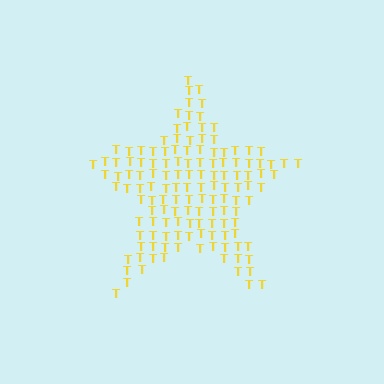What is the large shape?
The large shape is a star.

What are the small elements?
The small elements are letter T's.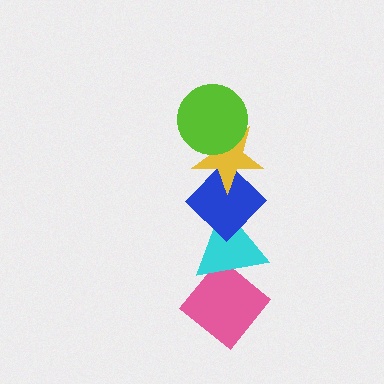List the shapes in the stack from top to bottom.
From top to bottom: the lime circle, the yellow star, the blue diamond, the cyan triangle, the pink diamond.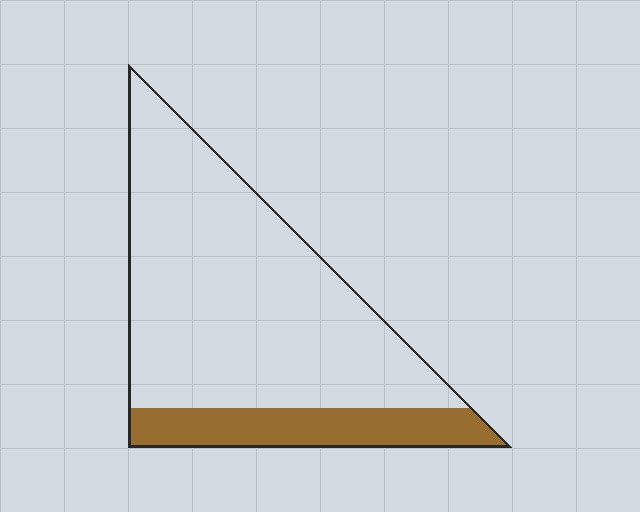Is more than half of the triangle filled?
No.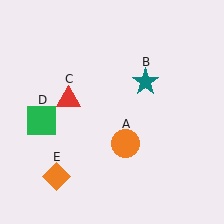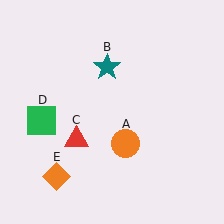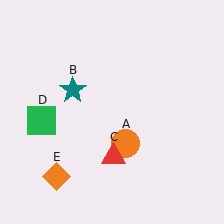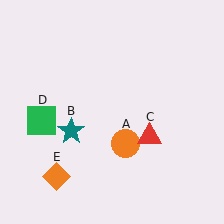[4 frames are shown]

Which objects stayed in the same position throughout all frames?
Orange circle (object A) and green square (object D) and orange diamond (object E) remained stationary.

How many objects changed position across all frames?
2 objects changed position: teal star (object B), red triangle (object C).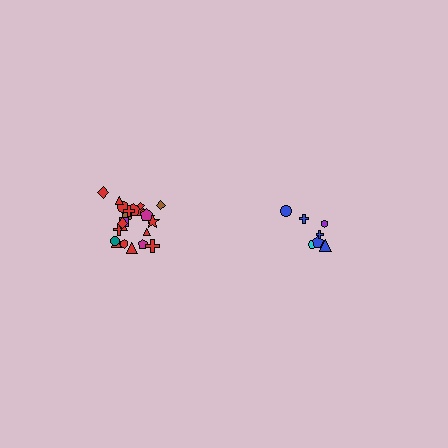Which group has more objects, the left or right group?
The left group.